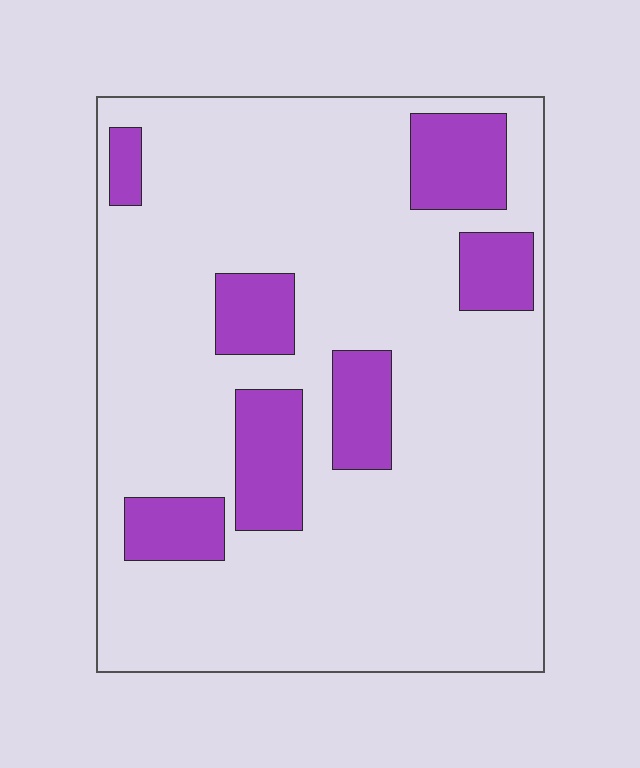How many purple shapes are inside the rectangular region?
7.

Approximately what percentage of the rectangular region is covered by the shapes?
Approximately 20%.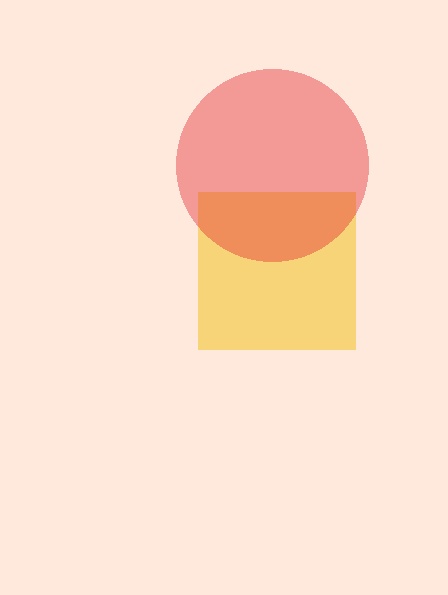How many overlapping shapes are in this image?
There are 2 overlapping shapes in the image.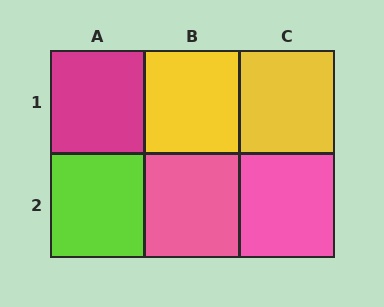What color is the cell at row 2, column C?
Pink.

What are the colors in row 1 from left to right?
Magenta, yellow, yellow.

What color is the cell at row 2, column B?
Pink.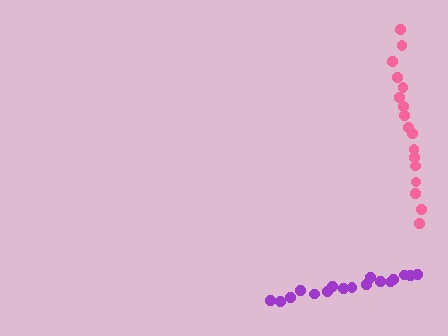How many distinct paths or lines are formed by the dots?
There are 2 distinct paths.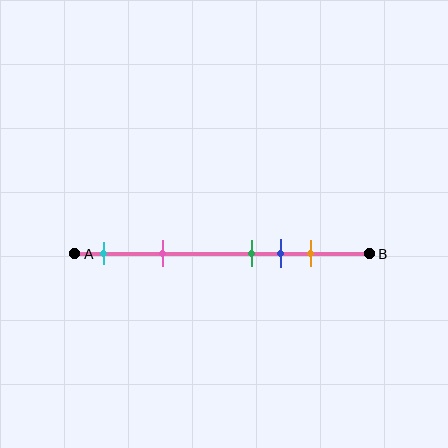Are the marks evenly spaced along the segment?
No, the marks are not evenly spaced.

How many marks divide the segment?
There are 5 marks dividing the segment.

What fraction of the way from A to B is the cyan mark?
The cyan mark is approximately 10% (0.1) of the way from A to B.